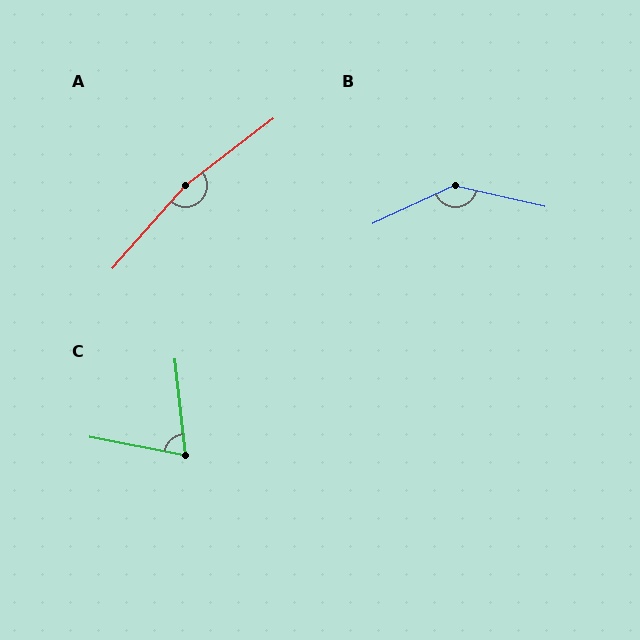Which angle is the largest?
A, at approximately 169 degrees.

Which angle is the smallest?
C, at approximately 73 degrees.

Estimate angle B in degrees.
Approximately 142 degrees.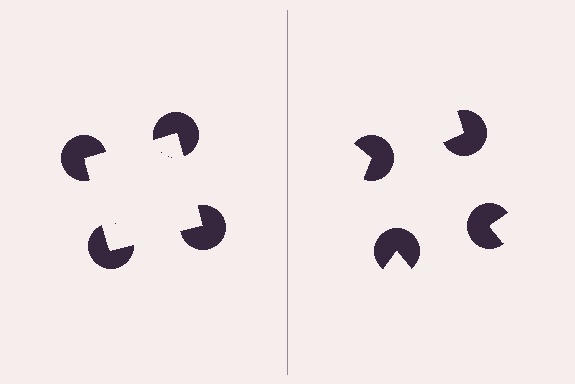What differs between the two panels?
The pac-man discs are positioned identically on both sides; only the wedge orientations differ. On the left they align to a square; on the right they are misaligned.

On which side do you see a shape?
An illusory square appears on the left side. On the right side the wedge cuts are rotated, so no coherent shape forms.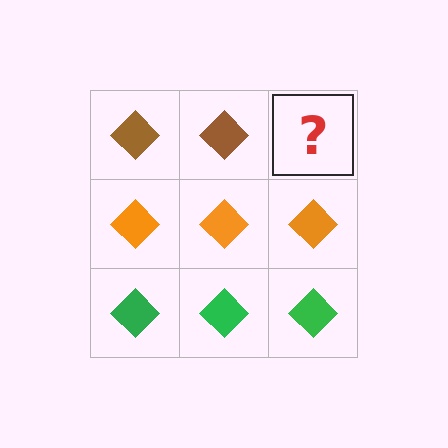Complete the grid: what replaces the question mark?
The question mark should be replaced with a brown diamond.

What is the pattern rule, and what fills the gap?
The rule is that each row has a consistent color. The gap should be filled with a brown diamond.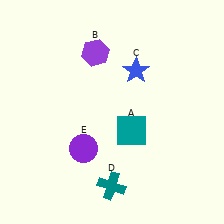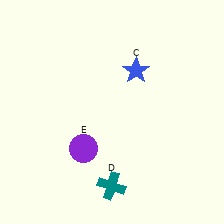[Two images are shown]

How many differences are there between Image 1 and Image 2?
There are 2 differences between the two images.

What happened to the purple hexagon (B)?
The purple hexagon (B) was removed in Image 2. It was in the top-left area of Image 1.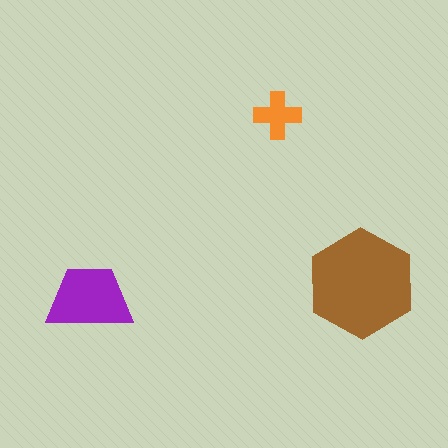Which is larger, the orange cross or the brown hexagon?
The brown hexagon.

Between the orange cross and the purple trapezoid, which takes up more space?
The purple trapezoid.